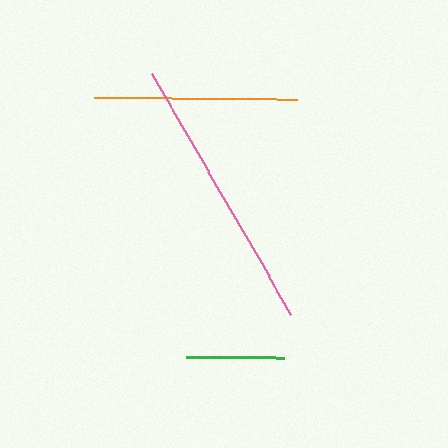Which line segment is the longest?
The pink line is the longest at approximately 278 pixels.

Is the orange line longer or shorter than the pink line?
The pink line is longer than the orange line.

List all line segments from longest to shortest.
From longest to shortest: pink, orange, green.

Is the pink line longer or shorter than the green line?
The pink line is longer than the green line.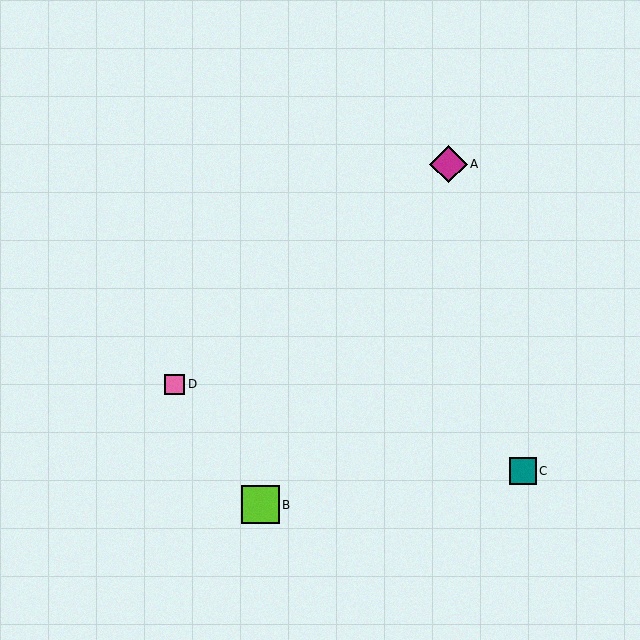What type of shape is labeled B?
Shape B is a lime square.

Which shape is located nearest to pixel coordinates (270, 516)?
The lime square (labeled B) at (260, 505) is nearest to that location.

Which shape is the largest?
The lime square (labeled B) is the largest.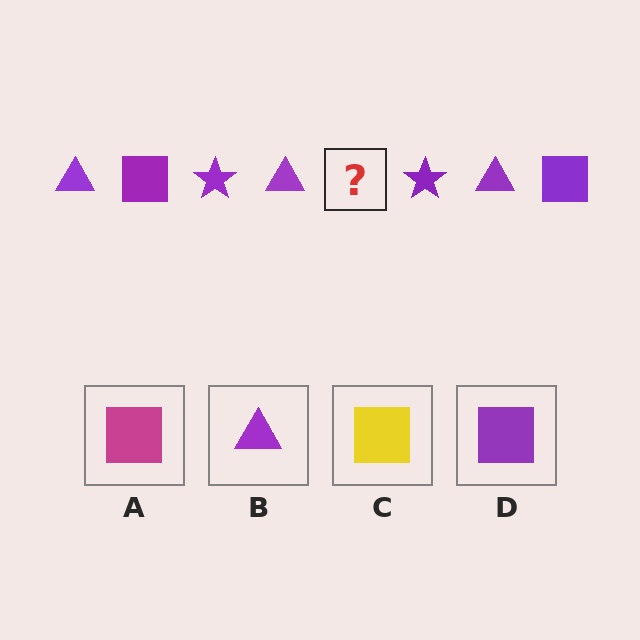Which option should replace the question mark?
Option D.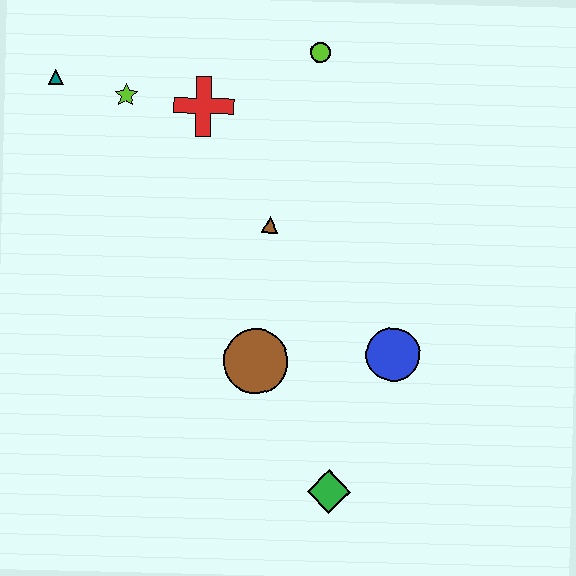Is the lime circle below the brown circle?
No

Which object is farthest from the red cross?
The green diamond is farthest from the red cross.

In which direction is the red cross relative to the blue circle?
The red cross is above the blue circle.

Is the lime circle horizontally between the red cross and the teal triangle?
No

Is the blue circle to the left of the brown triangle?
No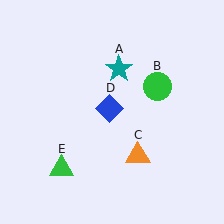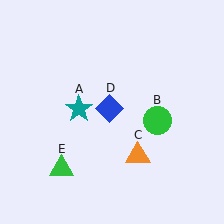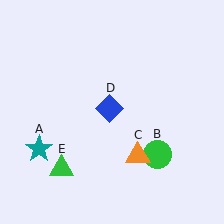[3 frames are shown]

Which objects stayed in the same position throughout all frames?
Orange triangle (object C) and blue diamond (object D) and green triangle (object E) remained stationary.